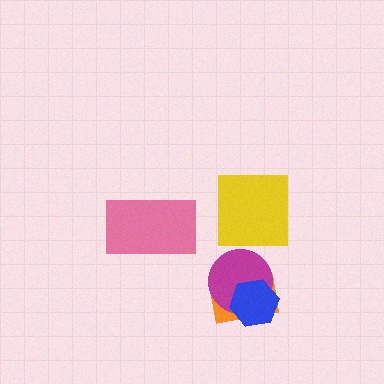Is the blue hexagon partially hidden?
No, no other shape covers it.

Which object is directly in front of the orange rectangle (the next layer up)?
The magenta circle is directly in front of the orange rectangle.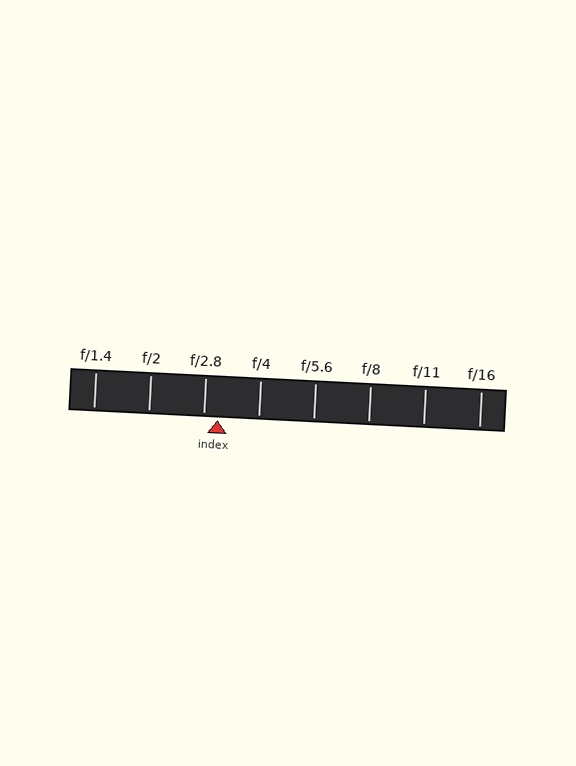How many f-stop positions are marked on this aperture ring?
There are 8 f-stop positions marked.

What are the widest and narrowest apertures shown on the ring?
The widest aperture shown is f/1.4 and the narrowest is f/16.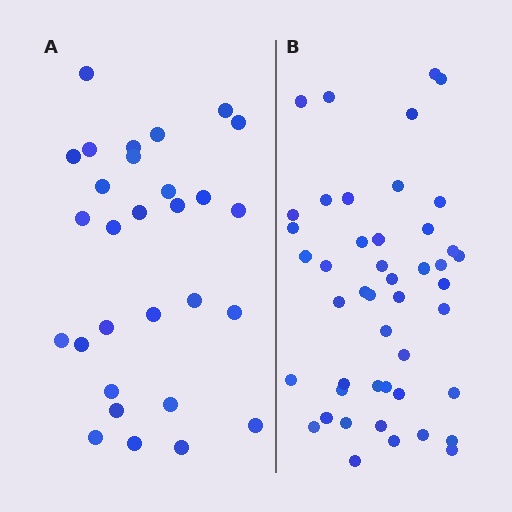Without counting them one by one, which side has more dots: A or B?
Region B (the right region) has more dots.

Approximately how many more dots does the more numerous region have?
Region B has approximately 15 more dots than region A.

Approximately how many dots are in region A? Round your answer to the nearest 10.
About 30 dots. (The exact count is 29, which rounds to 30.)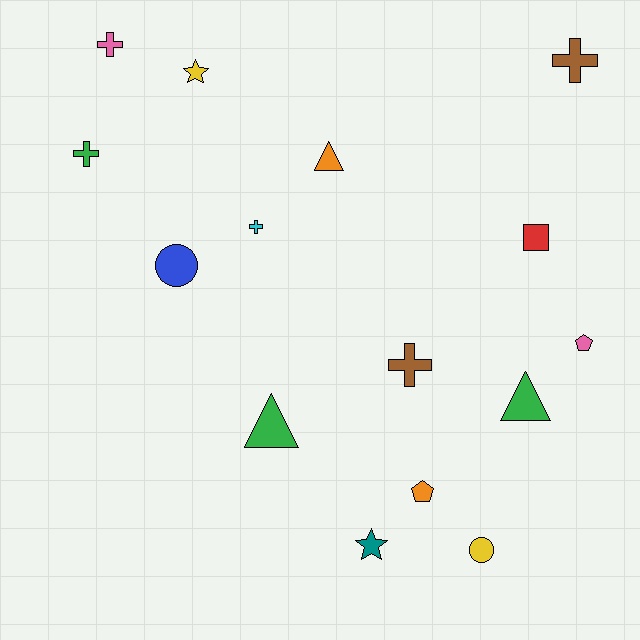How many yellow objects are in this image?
There are 2 yellow objects.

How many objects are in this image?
There are 15 objects.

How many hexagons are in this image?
There are no hexagons.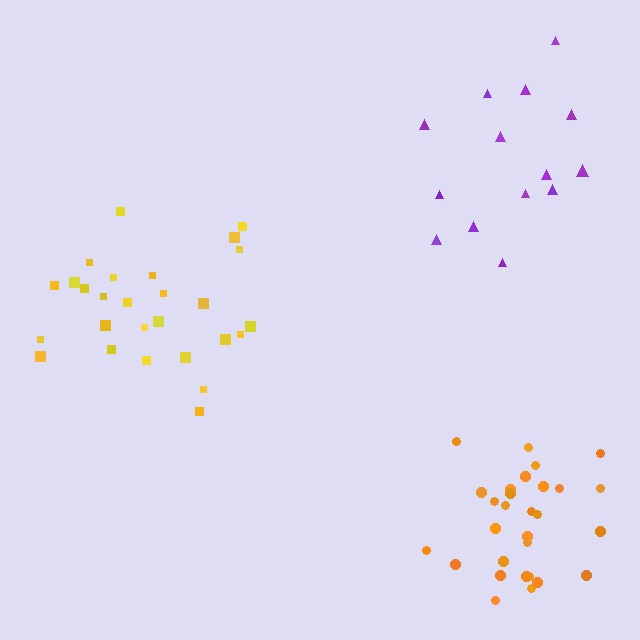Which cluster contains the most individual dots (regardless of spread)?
Orange (30).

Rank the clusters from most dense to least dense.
orange, yellow, purple.